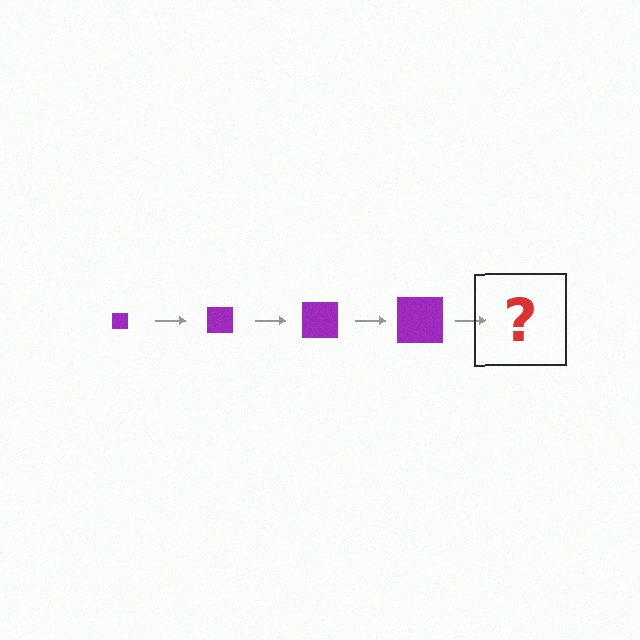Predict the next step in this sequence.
The next step is a purple square, larger than the previous one.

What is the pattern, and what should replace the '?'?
The pattern is that the square gets progressively larger each step. The '?' should be a purple square, larger than the previous one.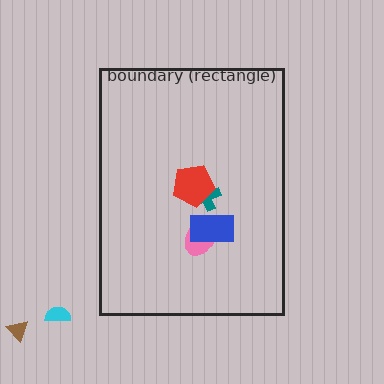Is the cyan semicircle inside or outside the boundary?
Outside.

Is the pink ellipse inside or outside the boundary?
Inside.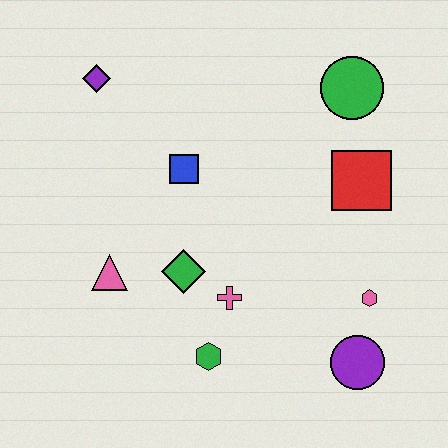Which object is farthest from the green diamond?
The green circle is farthest from the green diamond.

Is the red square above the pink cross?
Yes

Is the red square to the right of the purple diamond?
Yes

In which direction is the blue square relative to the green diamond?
The blue square is above the green diamond.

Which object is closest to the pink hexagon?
The purple circle is closest to the pink hexagon.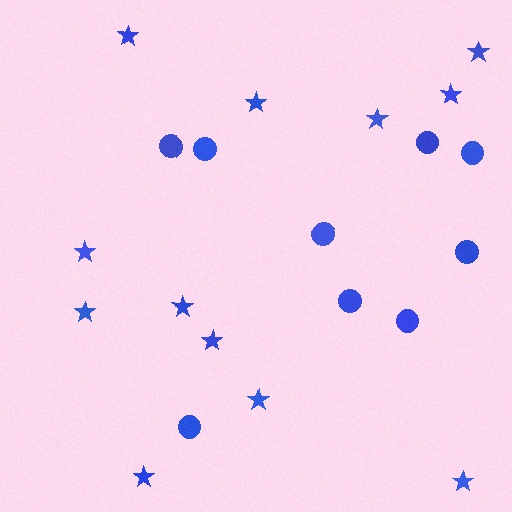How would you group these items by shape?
There are 2 groups: one group of circles (9) and one group of stars (12).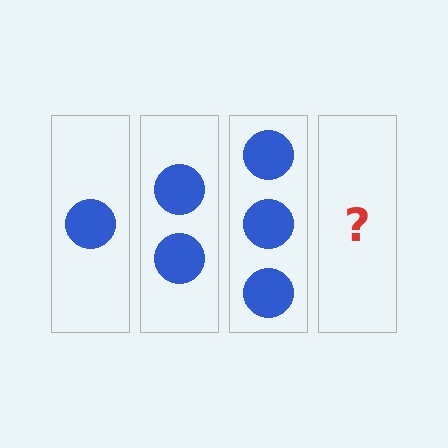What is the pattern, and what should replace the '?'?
The pattern is that each step adds one more circle. The '?' should be 4 circles.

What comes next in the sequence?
The next element should be 4 circles.